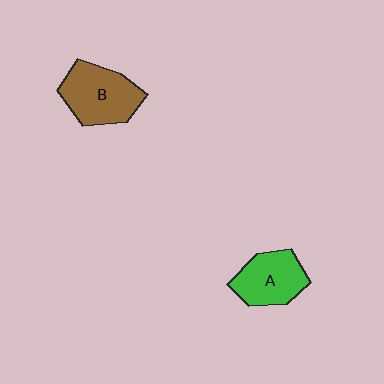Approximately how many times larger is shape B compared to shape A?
Approximately 1.2 times.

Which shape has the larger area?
Shape B (brown).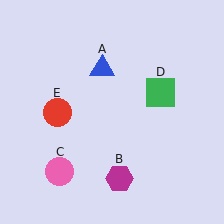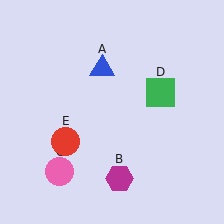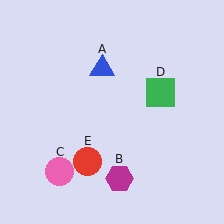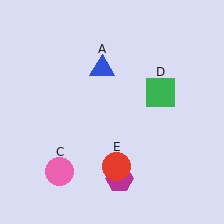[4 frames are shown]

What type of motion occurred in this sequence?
The red circle (object E) rotated counterclockwise around the center of the scene.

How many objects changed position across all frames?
1 object changed position: red circle (object E).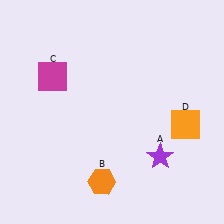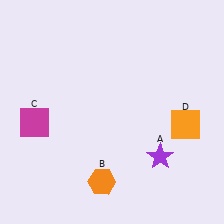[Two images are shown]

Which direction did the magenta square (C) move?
The magenta square (C) moved down.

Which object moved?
The magenta square (C) moved down.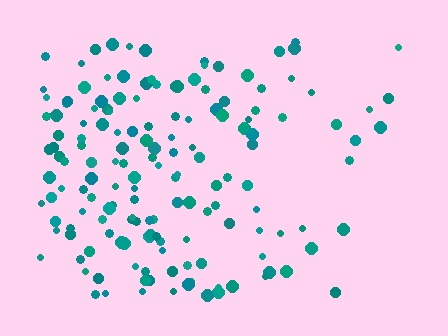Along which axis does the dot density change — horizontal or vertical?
Horizontal.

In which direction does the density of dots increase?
From right to left, with the left side densest.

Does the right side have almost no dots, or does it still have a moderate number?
Still a moderate number, just noticeably fewer than the left.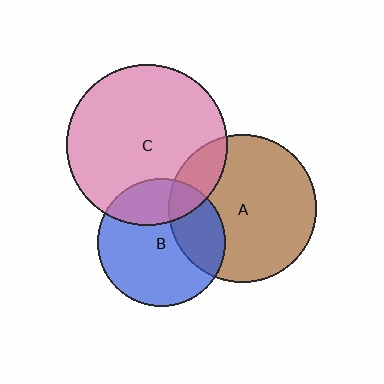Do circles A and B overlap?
Yes.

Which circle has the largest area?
Circle C (pink).